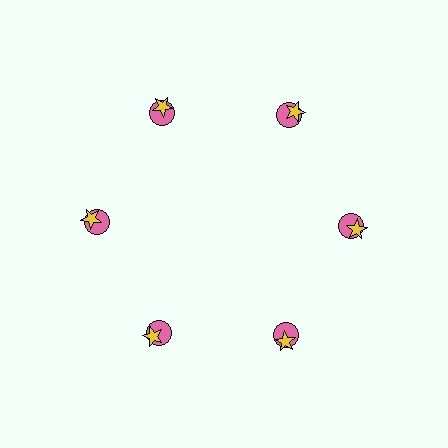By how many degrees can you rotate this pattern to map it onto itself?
The pattern maps onto itself every 60 degrees of rotation.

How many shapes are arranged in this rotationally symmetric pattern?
There are 12 shapes, arranged in 6 groups of 2.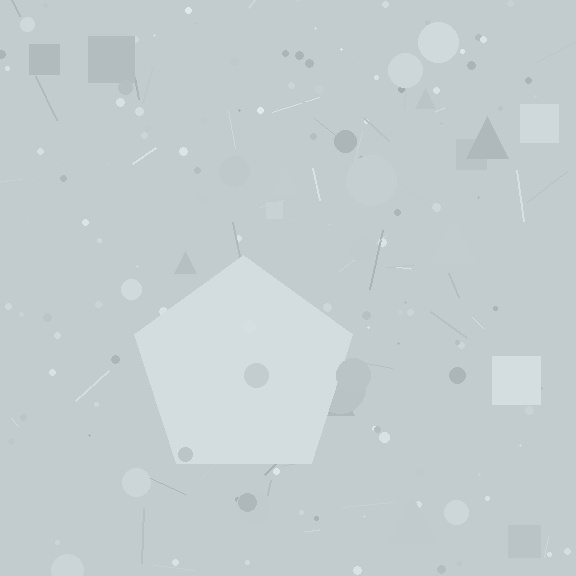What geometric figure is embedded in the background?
A pentagon is embedded in the background.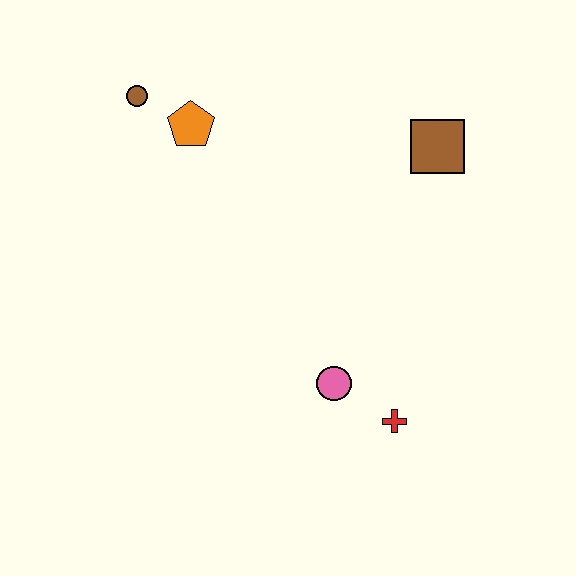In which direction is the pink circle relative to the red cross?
The pink circle is to the left of the red cross.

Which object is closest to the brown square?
The orange pentagon is closest to the brown square.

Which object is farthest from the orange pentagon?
The red cross is farthest from the orange pentagon.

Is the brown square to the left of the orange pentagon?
No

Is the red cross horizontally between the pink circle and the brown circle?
No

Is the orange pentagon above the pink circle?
Yes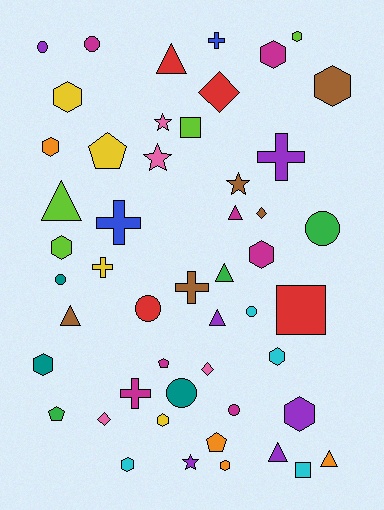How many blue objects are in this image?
There are 2 blue objects.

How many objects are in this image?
There are 50 objects.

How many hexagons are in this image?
There are 13 hexagons.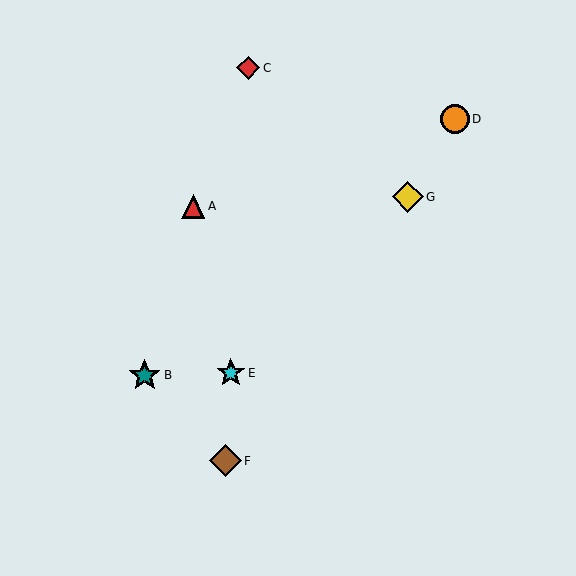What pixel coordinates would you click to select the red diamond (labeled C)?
Click at (248, 68) to select the red diamond C.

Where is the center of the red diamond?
The center of the red diamond is at (248, 68).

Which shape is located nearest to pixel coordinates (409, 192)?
The yellow diamond (labeled G) at (408, 197) is nearest to that location.